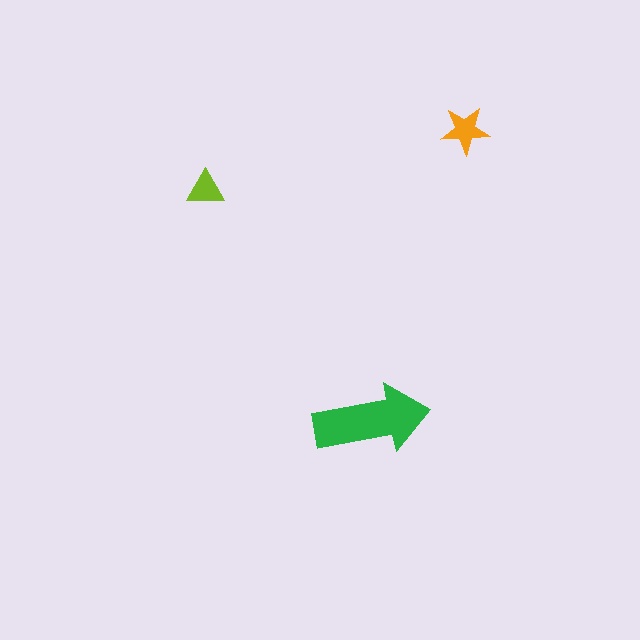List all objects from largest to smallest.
The green arrow, the orange star, the lime triangle.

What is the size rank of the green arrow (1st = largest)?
1st.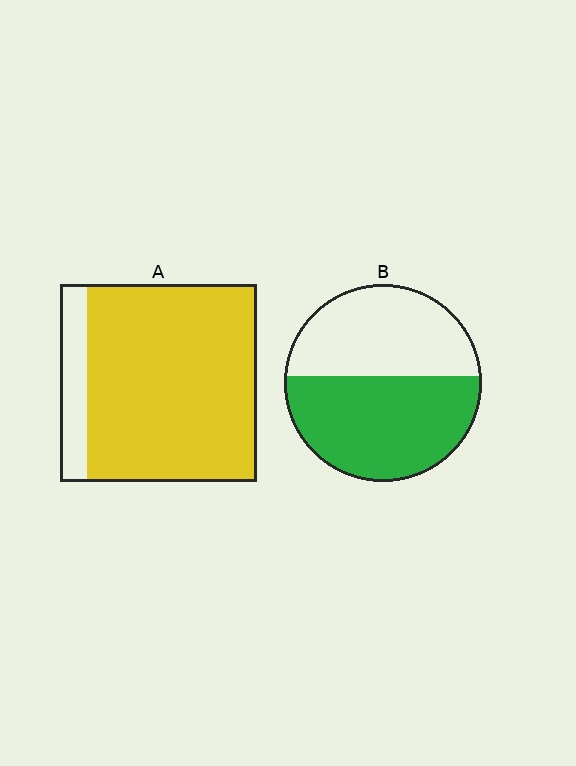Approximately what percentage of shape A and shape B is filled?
A is approximately 85% and B is approximately 55%.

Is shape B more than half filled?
Yes.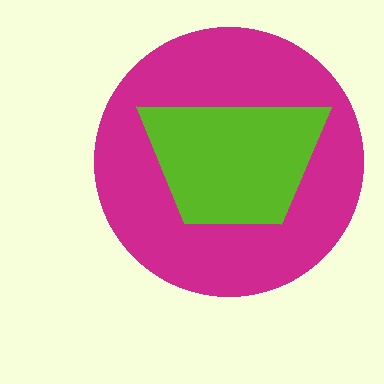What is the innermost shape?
The lime trapezoid.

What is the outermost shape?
The magenta circle.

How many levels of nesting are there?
2.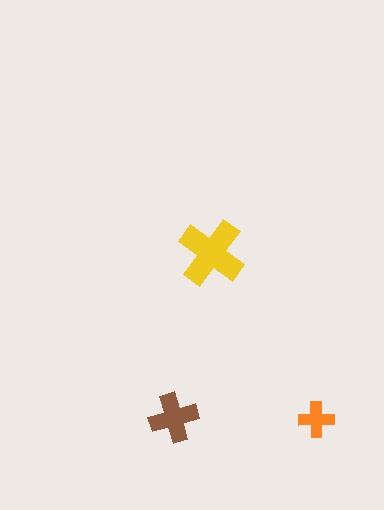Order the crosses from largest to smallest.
the yellow one, the brown one, the orange one.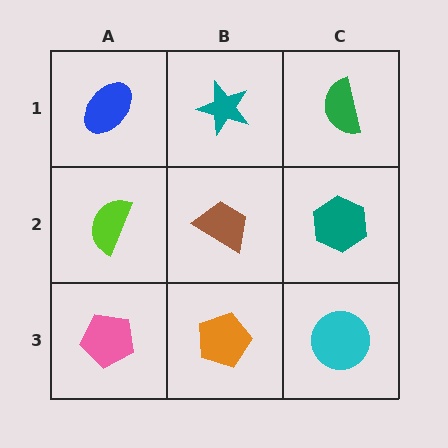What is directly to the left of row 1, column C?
A teal star.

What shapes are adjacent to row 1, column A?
A lime semicircle (row 2, column A), a teal star (row 1, column B).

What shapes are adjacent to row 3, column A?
A lime semicircle (row 2, column A), an orange pentagon (row 3, column B).